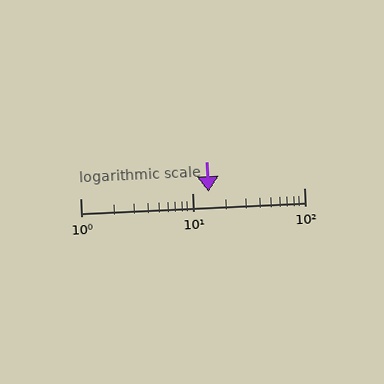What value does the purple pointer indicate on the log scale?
The pointer indicates approximately 14.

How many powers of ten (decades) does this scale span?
The scale spans 2 decades, from 1 to 100.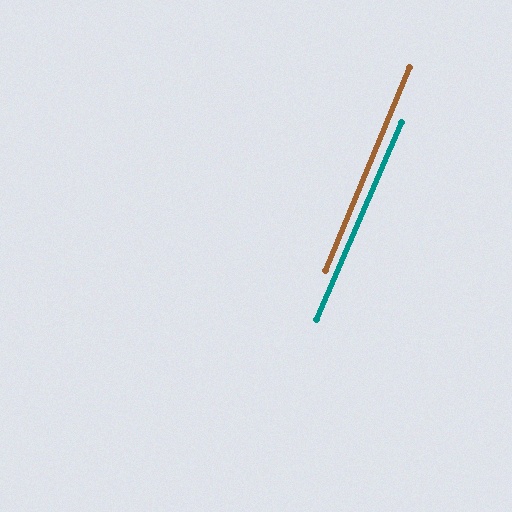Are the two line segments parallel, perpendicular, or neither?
Parallel — their directions differ by only 0.8°.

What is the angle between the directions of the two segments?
Approximately 1 degree.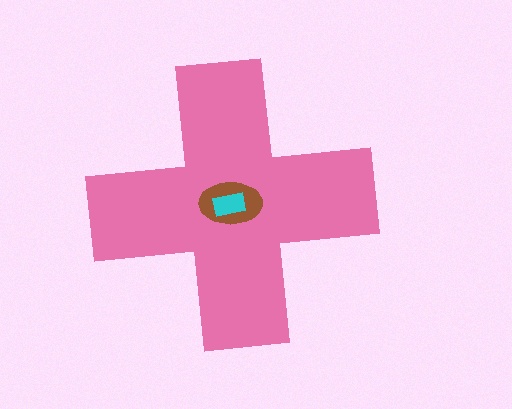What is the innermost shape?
The cyan rectangle.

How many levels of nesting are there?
3.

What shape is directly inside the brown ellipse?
The cyan rectangle.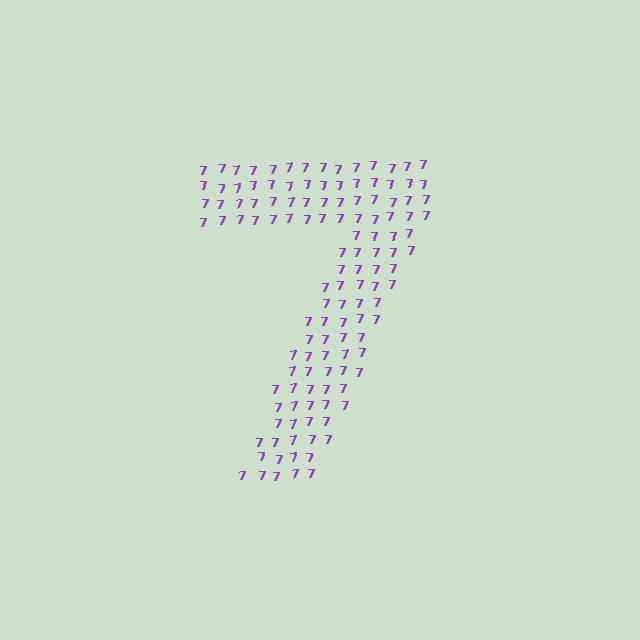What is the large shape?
The large shape is the digit 7.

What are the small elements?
The small elements are digit 7's.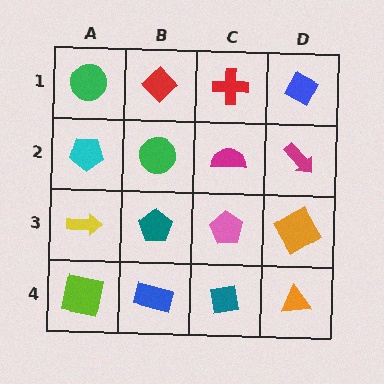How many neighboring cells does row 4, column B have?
3.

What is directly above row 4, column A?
A yellow arrow.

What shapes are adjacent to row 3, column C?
A magenta semicircle (row 2, column C), a teal square (row 4, column C), a teal pentagon (row 3, column B), an orange diamond (row 3, column D).